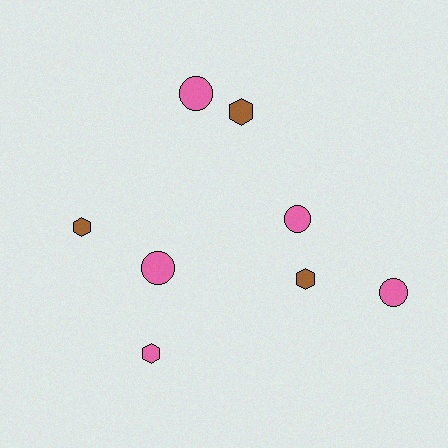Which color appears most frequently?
Pink, with 5 objects.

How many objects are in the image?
There are 8 objects.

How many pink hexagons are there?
There is 1 pink hexagon.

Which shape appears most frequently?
Hexagon, with 4 objects.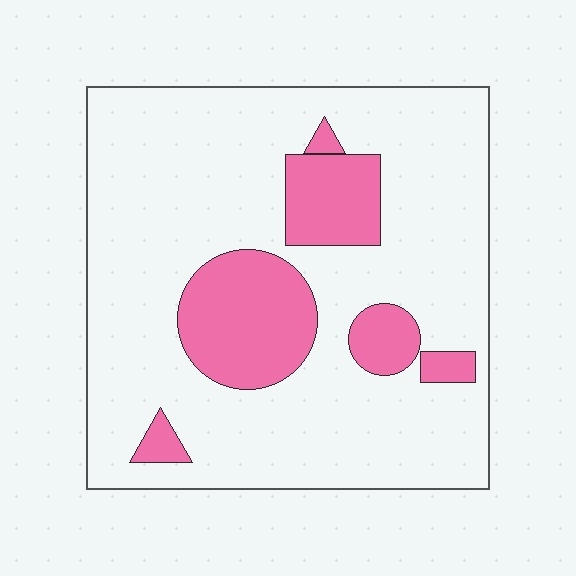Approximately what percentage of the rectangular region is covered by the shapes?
Approximately 20%.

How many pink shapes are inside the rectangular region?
6.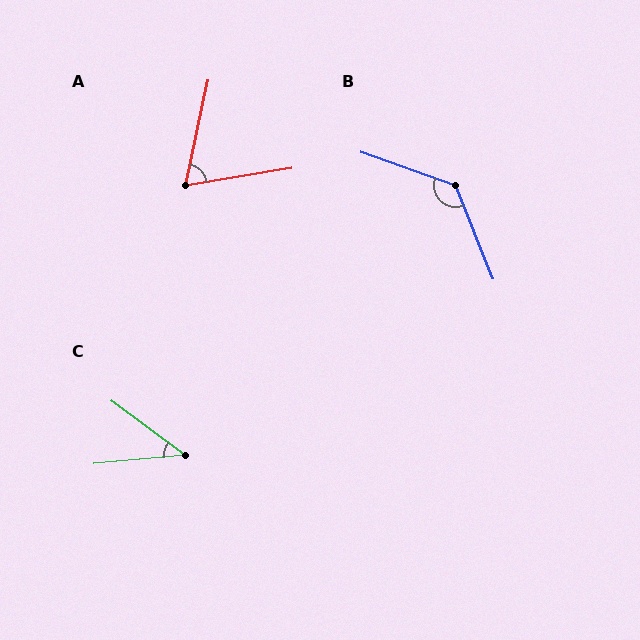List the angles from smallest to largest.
C (42°), A (68°), B (132°).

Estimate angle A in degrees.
Approximately 68 degrees.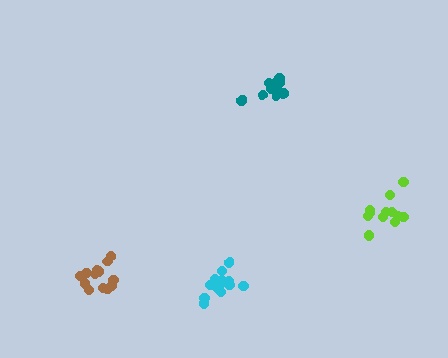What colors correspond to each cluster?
The clusters are colored: brown, cyan, lime, teal.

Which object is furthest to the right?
The lime cluster is rightmost.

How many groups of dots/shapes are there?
There are 4 groups.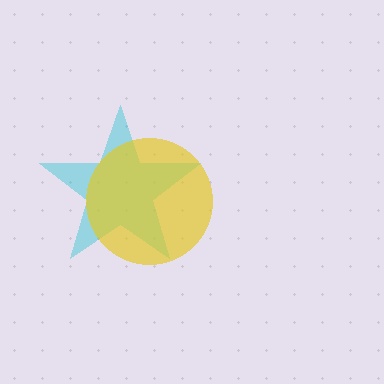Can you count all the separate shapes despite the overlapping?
Yes, there are 2 separate shapes.